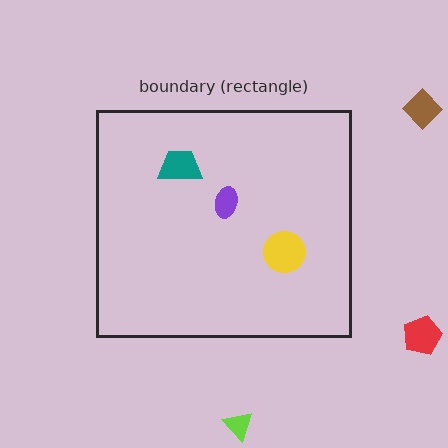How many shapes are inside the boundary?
3 inside, 3 outside.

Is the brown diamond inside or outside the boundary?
Outside.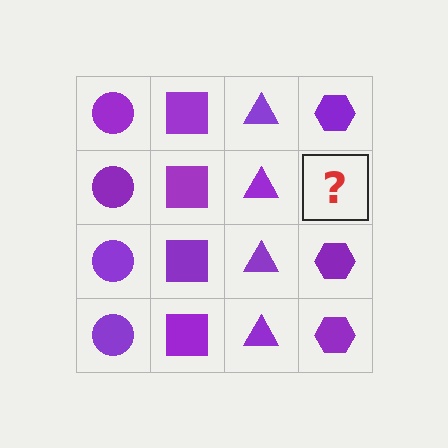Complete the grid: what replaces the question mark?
The question mark should be replaced with a purple hexagon.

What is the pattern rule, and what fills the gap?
The rule is that each column has a consistent shape. The gap should be filled with a purple hexagon.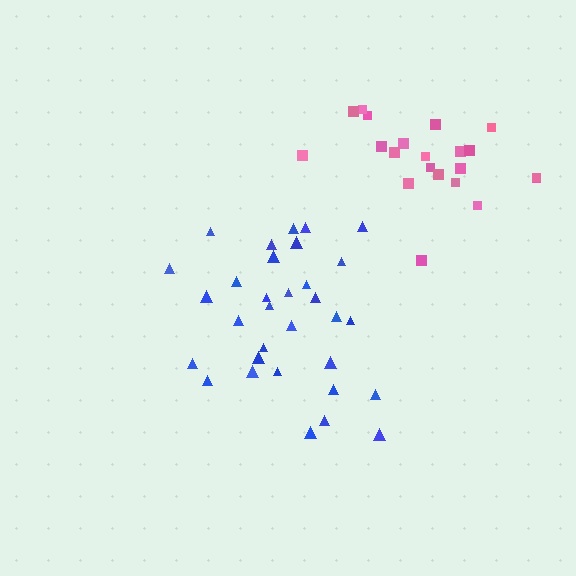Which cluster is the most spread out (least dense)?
Blue.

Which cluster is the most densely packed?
Pink.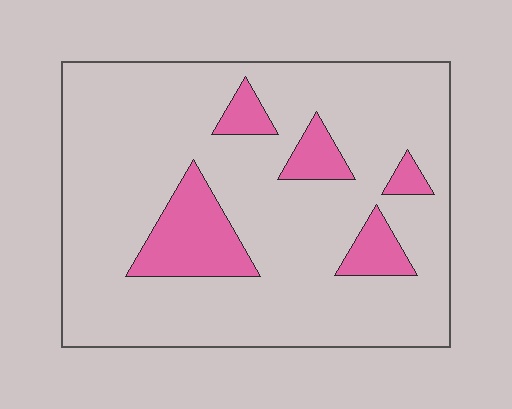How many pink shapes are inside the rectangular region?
5.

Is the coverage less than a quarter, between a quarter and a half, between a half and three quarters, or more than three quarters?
Less than a quarter.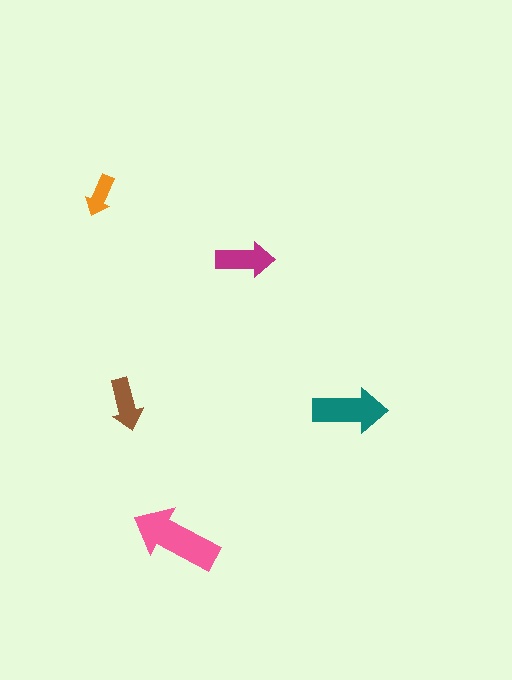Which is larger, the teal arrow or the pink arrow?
The pink one.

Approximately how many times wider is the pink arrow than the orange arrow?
About 2 times wider.